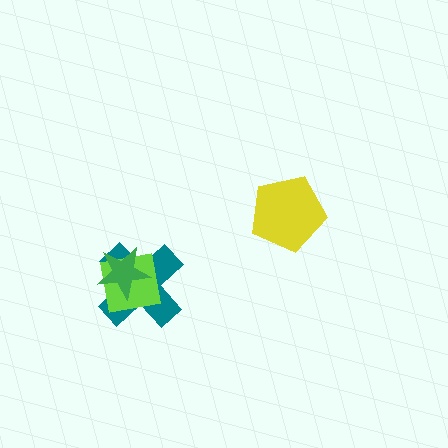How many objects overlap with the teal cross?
2 objects overlap with the teal cross.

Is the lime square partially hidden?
Yes, it is partially covered by another shape.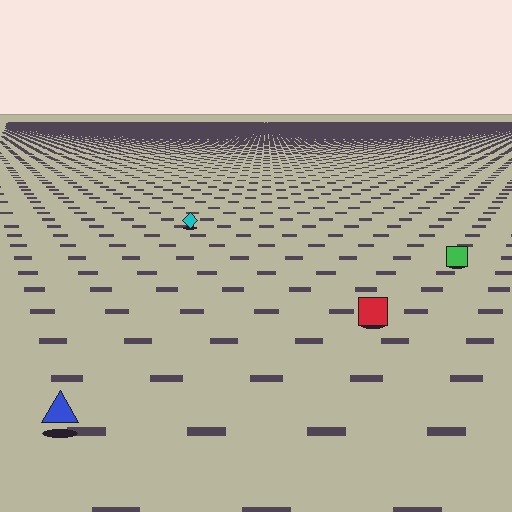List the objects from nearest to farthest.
From nearest to farthest: the blue triangle, the red square, the green square, the cyan diamond.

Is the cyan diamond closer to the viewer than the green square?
No. The green square is closer — you can tell from the texture gradient: the ground texture is coarser near it.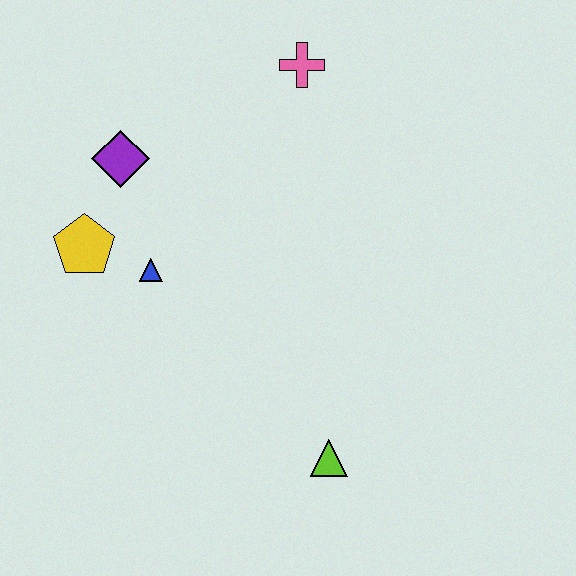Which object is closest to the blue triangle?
The yellow pentagon is closest to the blue triangle.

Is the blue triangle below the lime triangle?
No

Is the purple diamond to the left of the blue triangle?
Yes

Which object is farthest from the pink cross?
The lime triangle is farthest from the pink cross.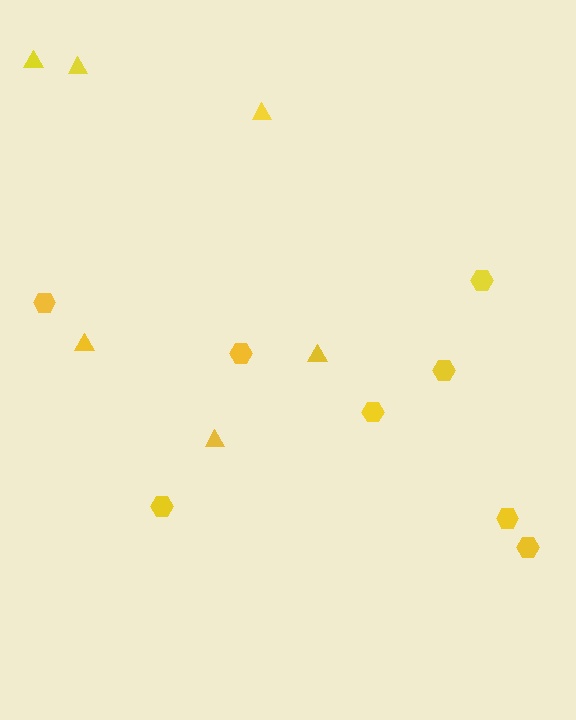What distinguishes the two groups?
There are 2 groups: one group of hexagons (8) and one group of triangles (6).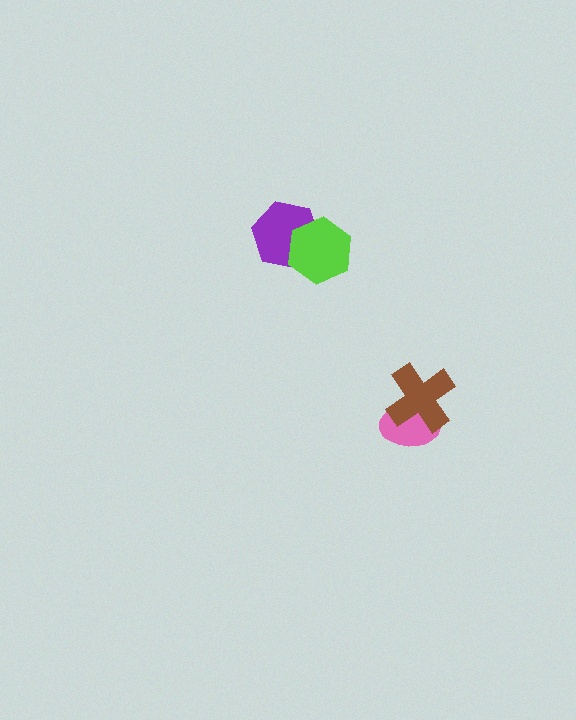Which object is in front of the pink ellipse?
The brown cross is in front of the pink ellipse.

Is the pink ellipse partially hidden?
Yes, it is partially covered by another shape.